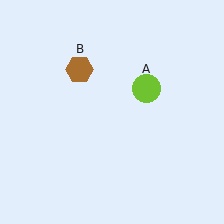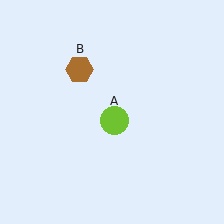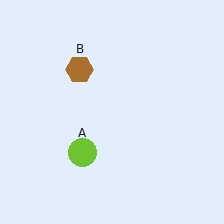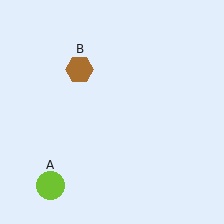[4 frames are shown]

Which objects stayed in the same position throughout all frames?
Brown hexagon (object B) remained stationary.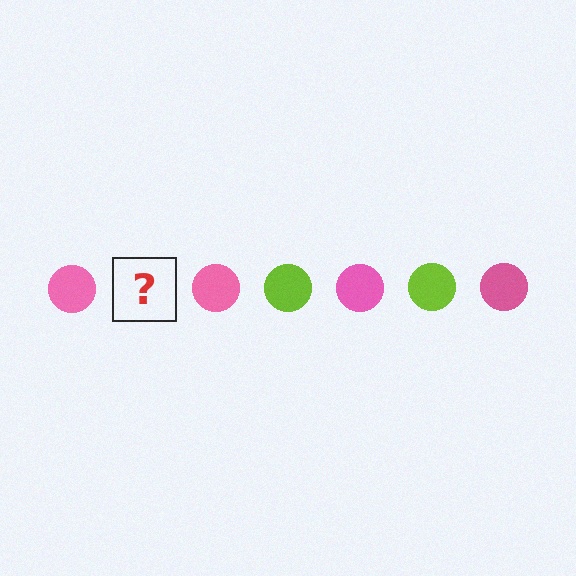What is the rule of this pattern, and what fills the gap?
The rule is that the pattern cycles through pink, lime circles. The gap should be filled with a lime circle.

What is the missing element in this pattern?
The missing element is a lime circle.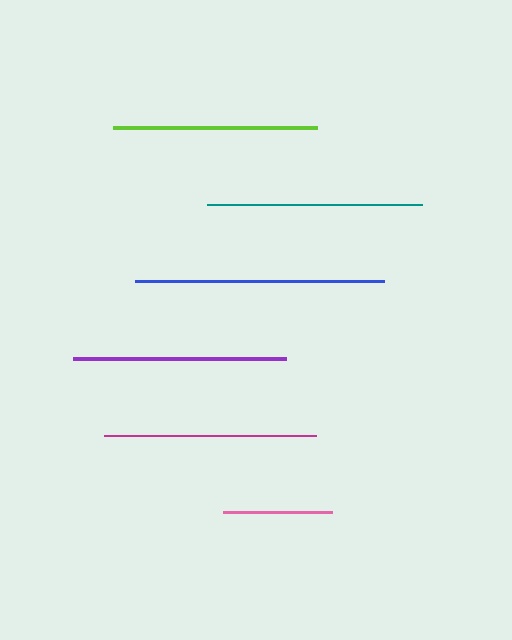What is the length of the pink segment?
The pink segment is approximately 109 pixels long.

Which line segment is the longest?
The blue line is the longest at approximately 249 pixels.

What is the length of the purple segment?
The purple segment is approximately 213 pixels long.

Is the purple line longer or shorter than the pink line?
The purple line is longer than the pink line.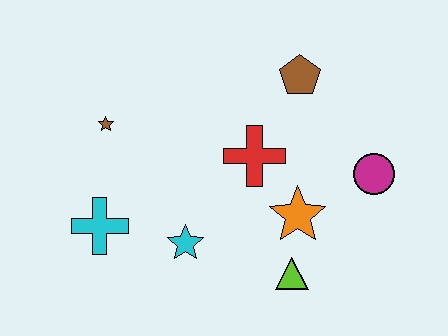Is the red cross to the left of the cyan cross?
No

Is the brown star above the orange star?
Yes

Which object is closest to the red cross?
The orange star is closest to the red cross.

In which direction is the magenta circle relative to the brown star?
The magenta circle is to the right of the brown star.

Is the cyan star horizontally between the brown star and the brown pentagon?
Yes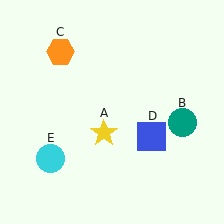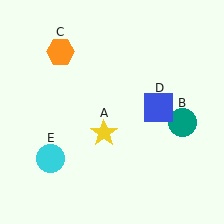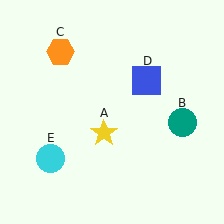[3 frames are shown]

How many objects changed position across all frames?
1 object changed position: blue square (object D).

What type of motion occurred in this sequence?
The blue square (object D) rotated counterclockwise around the center of the scene.